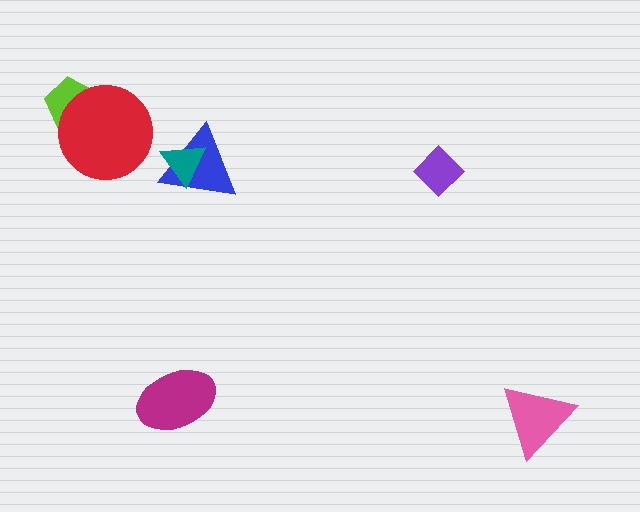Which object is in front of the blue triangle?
The teal triangle is in front of the blue triangle.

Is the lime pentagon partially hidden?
Yes, it is partially covered by another shape.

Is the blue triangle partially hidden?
Yes, it is partially covered by another shape.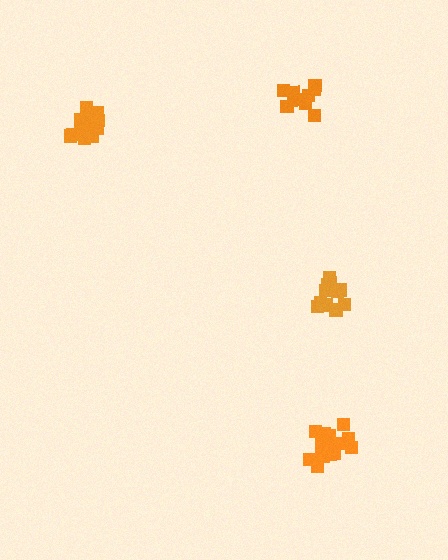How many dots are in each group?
Group 1: 16 dots, Group 2: 10 dots, Group 3: 11 dots, Group 4: 15 dots (52 total).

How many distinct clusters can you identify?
There are 4 distinct clusters.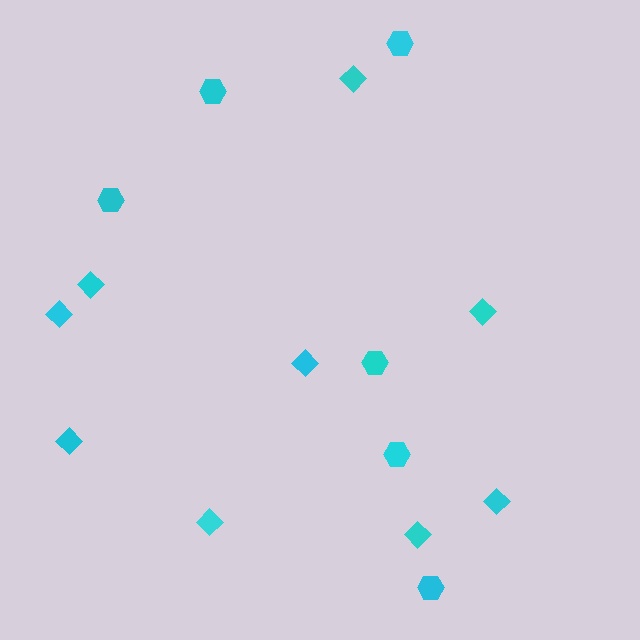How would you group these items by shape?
There are 2 groups: one group of diamonds (9) and one group of hexagons (6).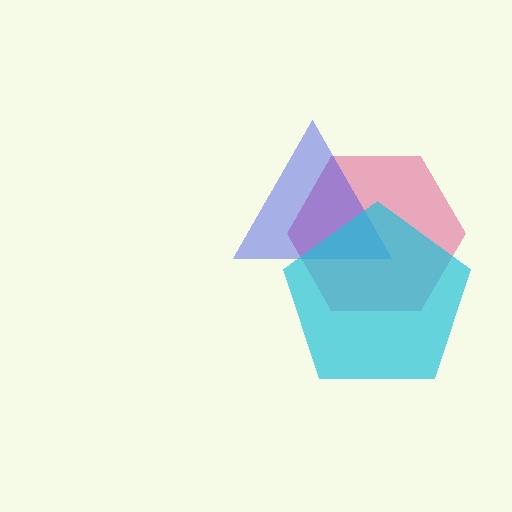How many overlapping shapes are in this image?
There are 3 overlapping shapes in the image.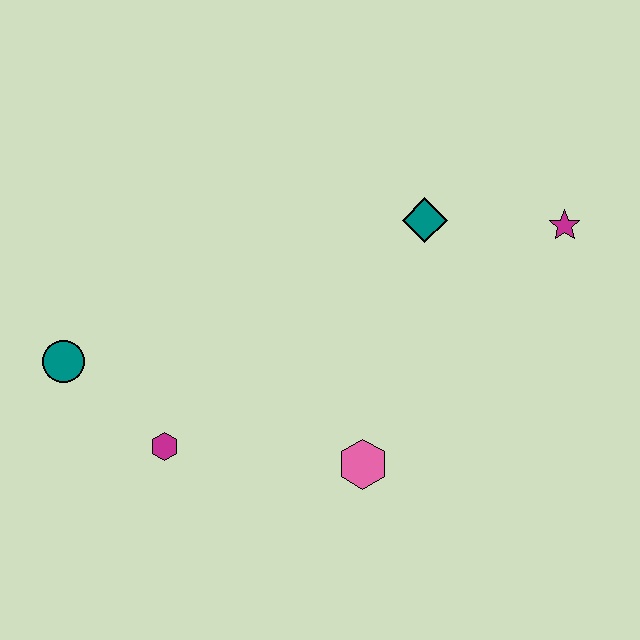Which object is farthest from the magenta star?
The teal circle is farthest from the magenta star.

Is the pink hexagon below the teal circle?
Yes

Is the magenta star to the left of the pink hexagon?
No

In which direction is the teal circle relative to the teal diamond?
The teal circle is to the left of the teal diamond.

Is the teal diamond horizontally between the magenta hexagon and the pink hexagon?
No